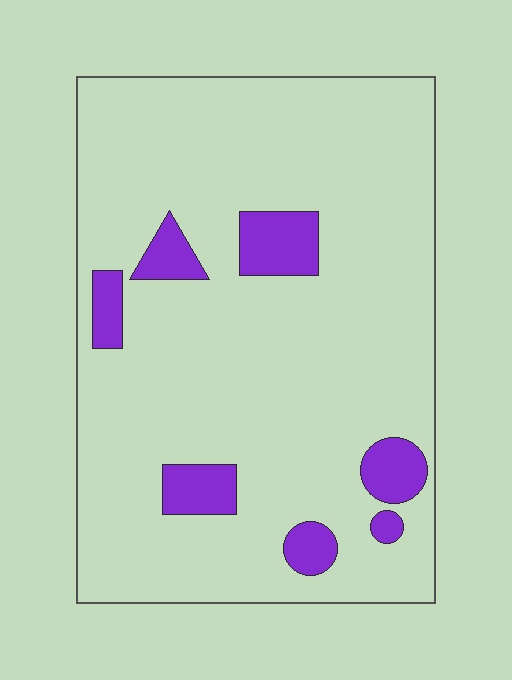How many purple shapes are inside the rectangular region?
7.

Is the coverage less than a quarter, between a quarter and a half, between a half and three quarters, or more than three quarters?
Less than a quarter.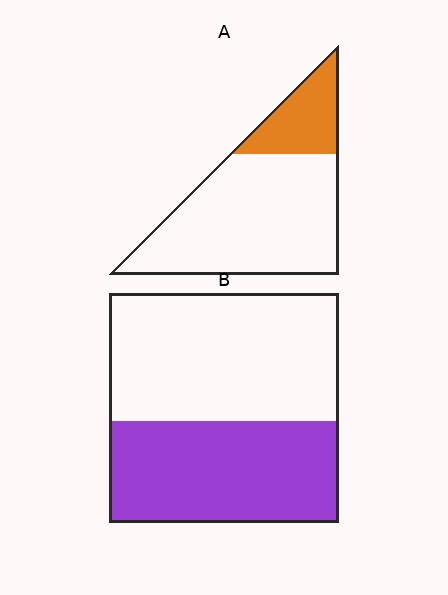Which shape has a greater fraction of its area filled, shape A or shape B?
Shape B.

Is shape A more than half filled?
No.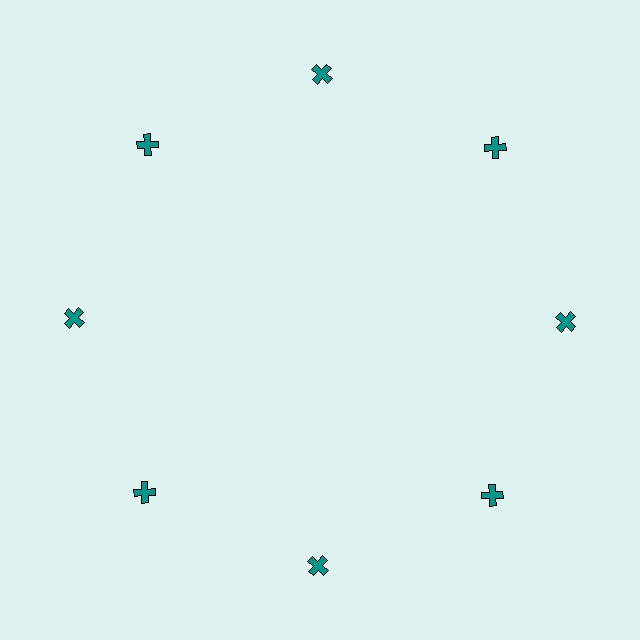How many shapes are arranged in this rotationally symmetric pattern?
There are 8 shapes, arranged in 8 groups of 1.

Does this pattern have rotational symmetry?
Yes, this pattern has 8-fold rotational symmetry. It looks the same after rotating 45 degrees around the center.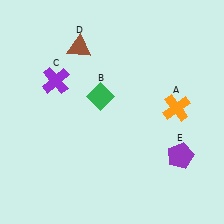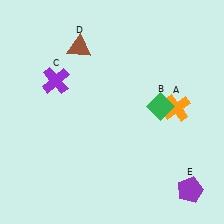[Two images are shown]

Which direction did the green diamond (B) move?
The green diamond (B) moved right.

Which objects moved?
The objects that moved are: the green diamond (B), the purple pentagon (E).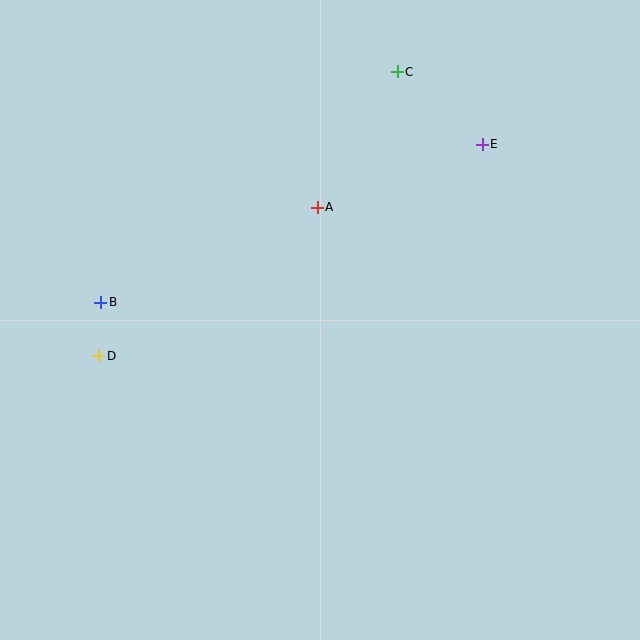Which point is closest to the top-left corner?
Point B is closest to the top-left corner.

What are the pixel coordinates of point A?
Point A is at (317, 207).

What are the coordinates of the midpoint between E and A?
The midpoint between E and A is at (400, 176).